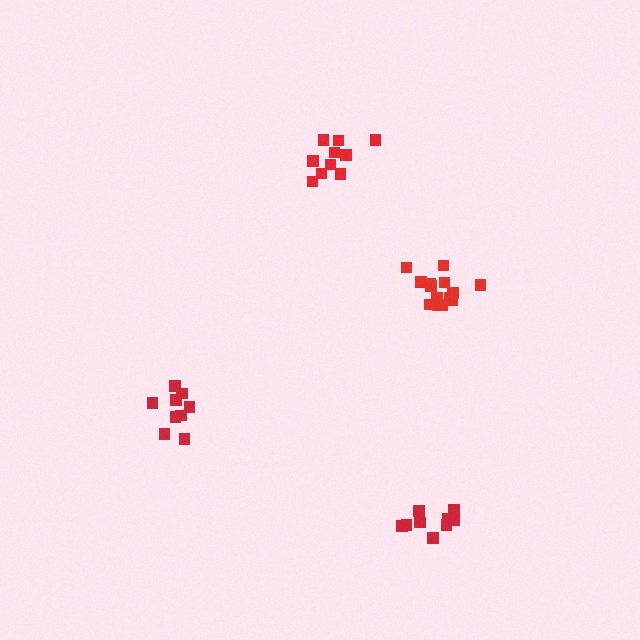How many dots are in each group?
Group 1: 14 dots, Group 2: 10 dots, Group 3: 9 dots, Group 4: 9 dots (42 total).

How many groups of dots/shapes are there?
There are 4 groups.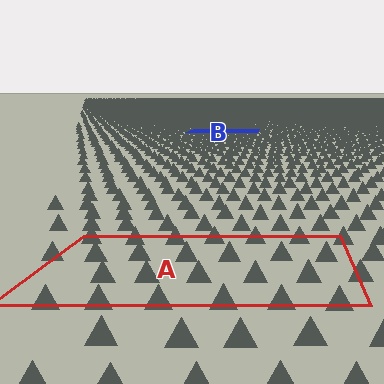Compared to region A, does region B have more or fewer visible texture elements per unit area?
Region B has more texture elements per unit area — they are packed more densely because it is farther away.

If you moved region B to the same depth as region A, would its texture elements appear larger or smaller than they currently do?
They would appear larger. At a closer depth, the same texture elements are projected at a bigger on-screen size.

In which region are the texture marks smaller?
The texture marks are smaller in region B, because it is farther away.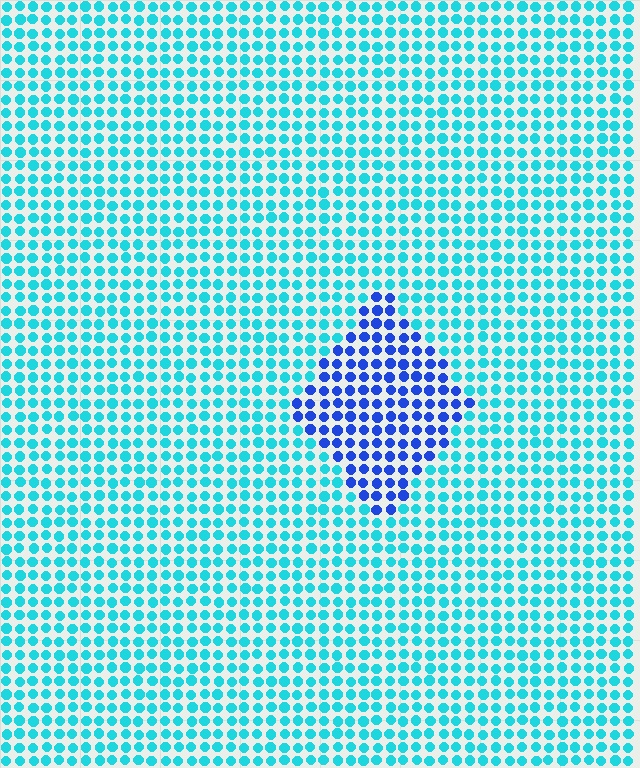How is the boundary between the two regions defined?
The boundary is defined purely by a slight shift in hue (about 45 degrees). Spacing, size, and orientation are identical on both sides.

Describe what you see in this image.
The image is filled with small cyan elements in a uniform arrangement. A diamond-shaped region is visible where the elements are tinted to a slightly different hue, forming a subtle color boundary.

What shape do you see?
I see a diamond.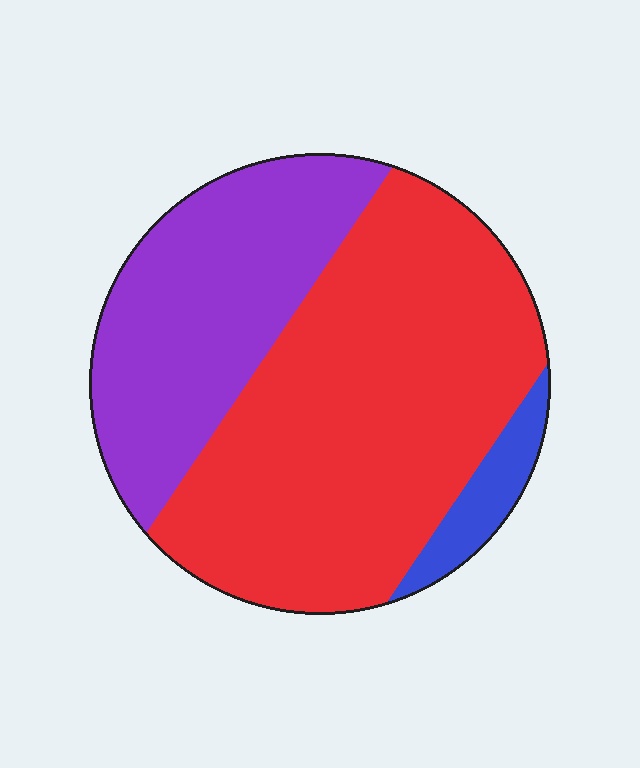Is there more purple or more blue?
Purple.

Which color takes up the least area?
Blue, at roughly 5%.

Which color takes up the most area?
Red, at roughly 60%.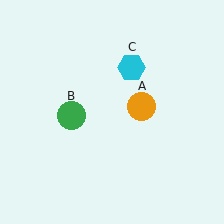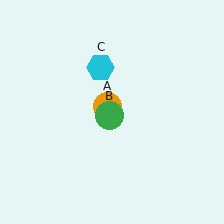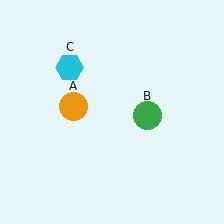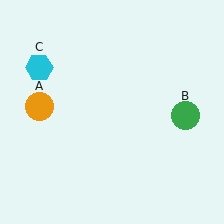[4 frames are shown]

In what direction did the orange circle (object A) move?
The orange circle (object A) moved left.